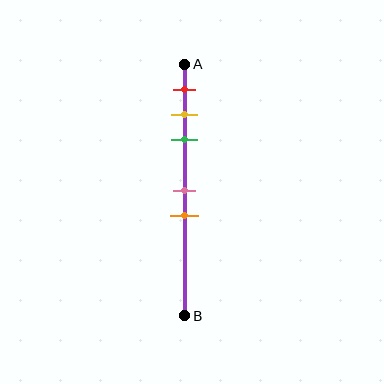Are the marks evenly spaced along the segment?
No, the marks are not evenly spaced.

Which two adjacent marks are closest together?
The yellow and green marks are the closest adjacent pair.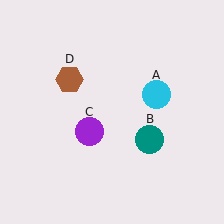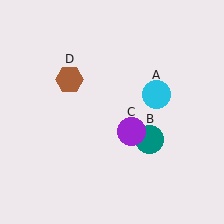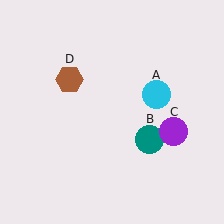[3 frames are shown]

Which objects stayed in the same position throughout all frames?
Cyan circle (object A) and teal circle (object B) and brown hexagon (object D) remained stationary.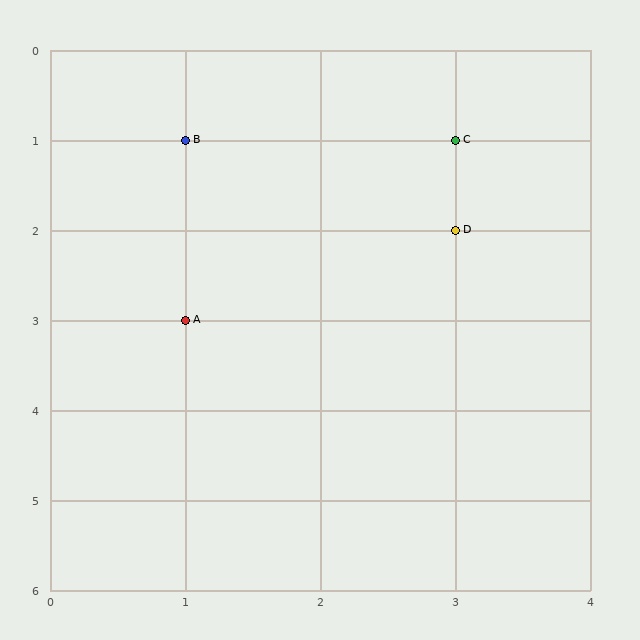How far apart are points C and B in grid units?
Points C and B are 2 columns apart.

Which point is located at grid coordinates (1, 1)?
Point B is at (1, 1).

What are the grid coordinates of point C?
Point C is at grid coordinates (3, 1).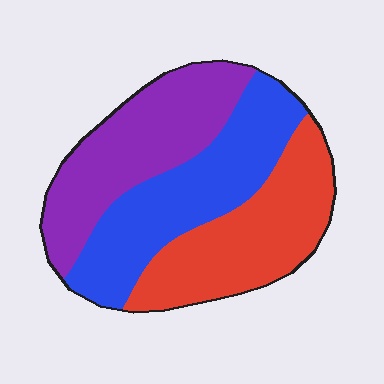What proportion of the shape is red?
Red takes up about one third (1/3) of the shape.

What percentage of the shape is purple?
Purple takes up about one third (1/3) of the shape.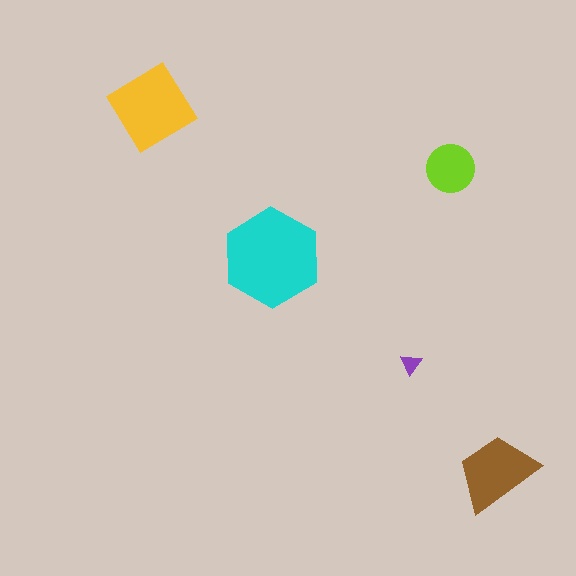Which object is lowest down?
The brown trapezoid is bottommost.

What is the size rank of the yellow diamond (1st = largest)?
2nd.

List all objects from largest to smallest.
The cyan hexagon, the yellow diamond, the brown trapezoid, the lime circle, the purple triangle.